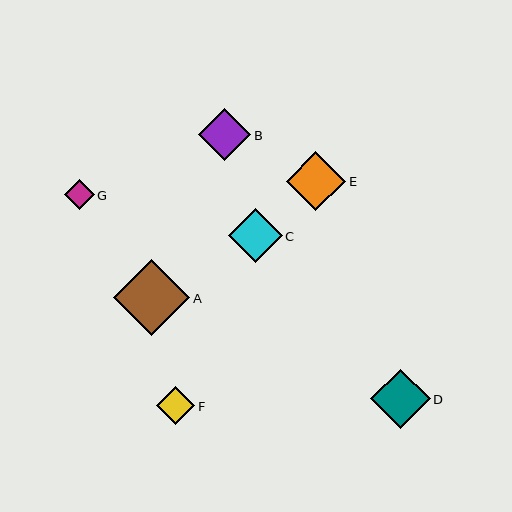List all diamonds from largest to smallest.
From largest to smallest: A, D, E, C, B, F, G.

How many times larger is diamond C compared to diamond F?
Diamond C is approximately 1.4 times the size of diamond F.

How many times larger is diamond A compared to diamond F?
Diamond A is approximately 2.0 times the size of diamond F.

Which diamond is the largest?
Diamond A is the largest with a size of approximately 76 pixels.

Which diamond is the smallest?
Diamond G is the smallest with a size of approximately 29 pixels.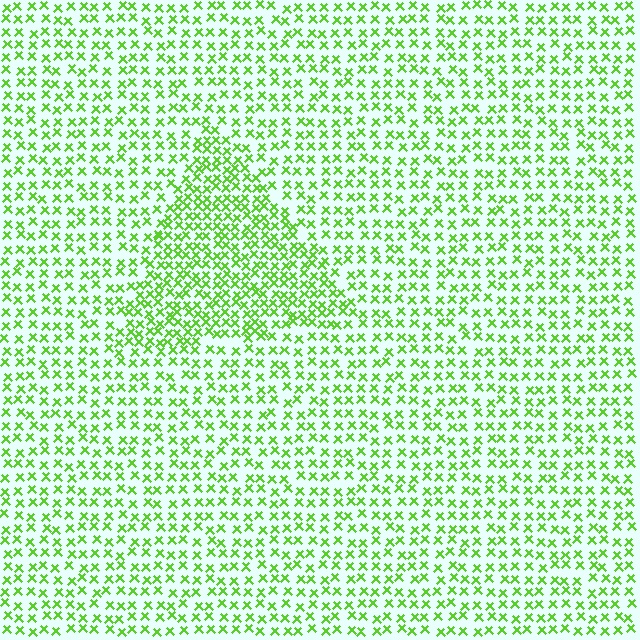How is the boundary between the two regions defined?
The boundary is defined by a change in element density (approximately 1.7x ratio). All elements are the same color, size, and shape.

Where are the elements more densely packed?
The elements are more densely packed inside the triangle boundary.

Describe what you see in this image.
The image contains small lime elements arranged at two different densities. A triangle-shaped region is visible where the elements are more densely packed than the surrounding area.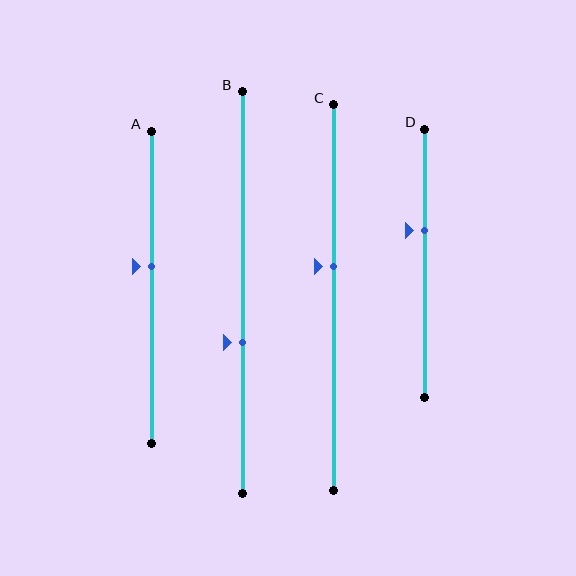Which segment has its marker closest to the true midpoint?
Segment A has its marker closest to the true midpoint.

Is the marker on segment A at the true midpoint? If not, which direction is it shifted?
No, the marker on segment A is shifted upward by about 7% of the segment length.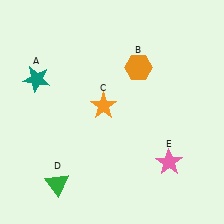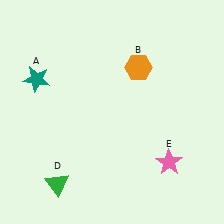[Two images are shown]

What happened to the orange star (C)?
The orange star (C) was removed in Image 2. It was in the top-left area of Image 1.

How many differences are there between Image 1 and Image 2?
There is 1 difference between the two images.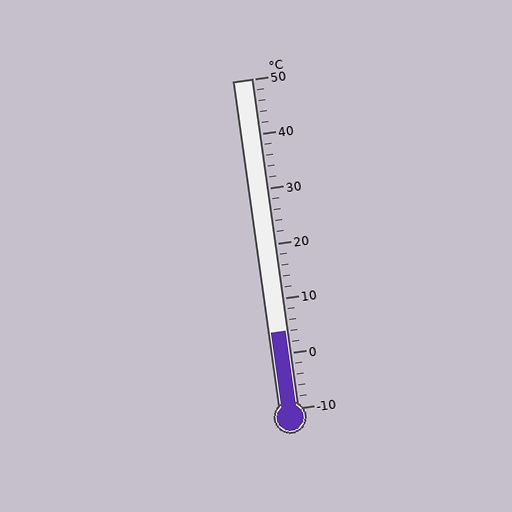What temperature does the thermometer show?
The thermometer shows approximately 4°C.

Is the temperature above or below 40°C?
The temperature is below 40°C.